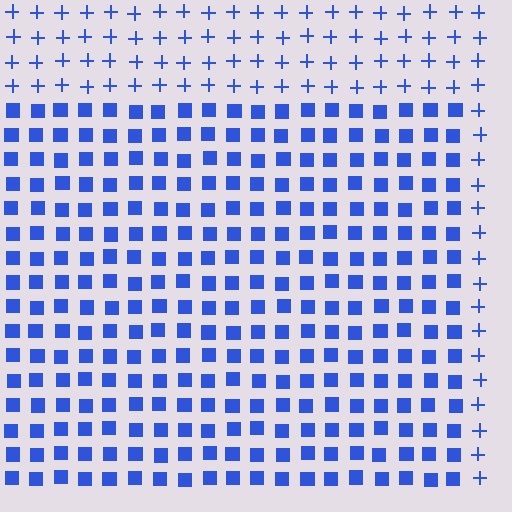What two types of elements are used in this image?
The image uses squares inside the rectangle region and plus signs outside it.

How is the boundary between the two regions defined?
The boundary is defined by a change in element shape: squares inside vs. plus signs outside. All elements share the same color and spacing.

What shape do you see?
I see a rectangle.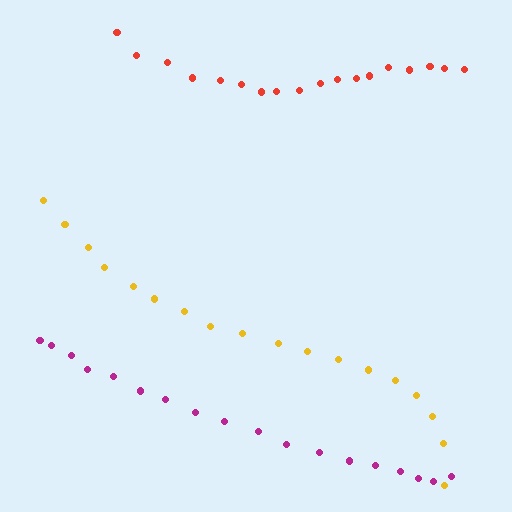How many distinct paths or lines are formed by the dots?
There are 3 distinct paths.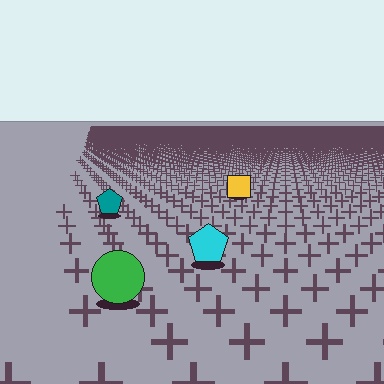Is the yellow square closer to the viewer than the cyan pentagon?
No. The cyan pentagon is closer — you can tell from the texture gradient: the ground texture is coarser near it.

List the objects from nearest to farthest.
From nearest to farthest: the green circle, the cyan pentagon, the teal pentagon, the yellow square.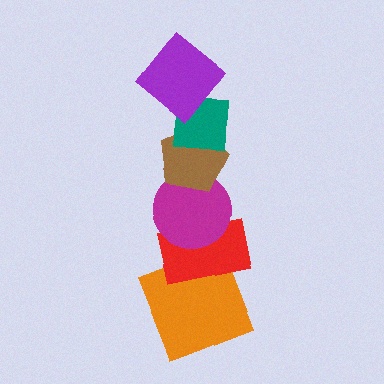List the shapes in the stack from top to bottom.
From top to bottom: the purple diamond, the teal square, the brown pentagon, the magenta circle, the red rectangle, the orange square.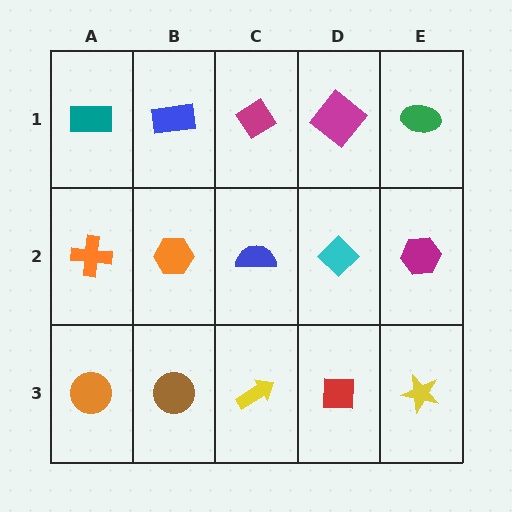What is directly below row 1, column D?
A cyan diamond.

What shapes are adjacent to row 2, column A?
A teal rectangle (row 1, column A), an orange circle (row 3, column A), an orange hexagon (row 2, column B).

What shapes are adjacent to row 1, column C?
A blue semicircle (row 2, column C), a blue rectangle (row 1, column B), a magenta diamond (row 1, column D).